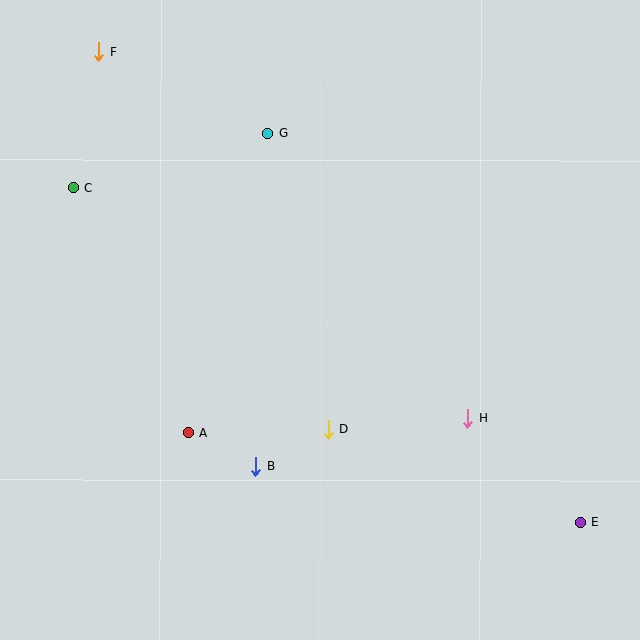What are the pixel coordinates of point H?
Point H is at (468, 419).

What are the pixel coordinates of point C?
Point C is at (73, 188).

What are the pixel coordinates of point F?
Point F is at (98, 51).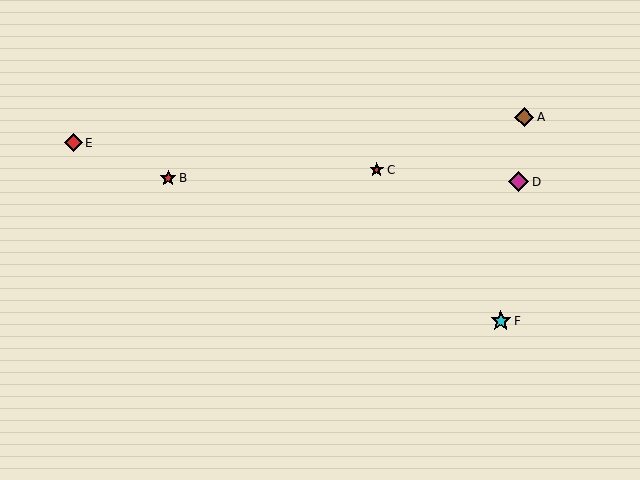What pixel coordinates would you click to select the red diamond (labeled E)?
Click at (74, 143) to select the red diamond E.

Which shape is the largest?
The cyan star (labeled F) is the largest.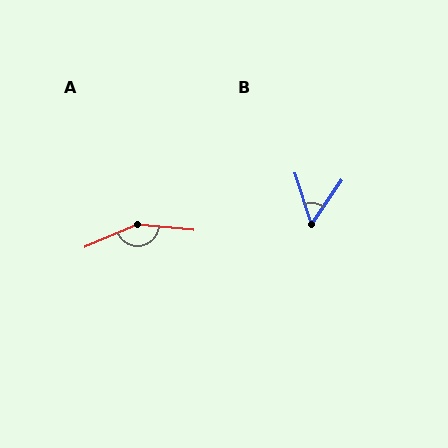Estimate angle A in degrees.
Approximately 151 degrees.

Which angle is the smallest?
B, at approximately 53 degrees.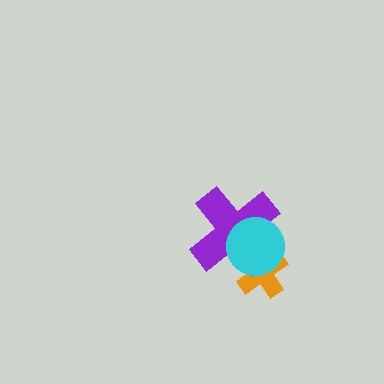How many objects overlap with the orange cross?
2 objects overlap with the orange cross.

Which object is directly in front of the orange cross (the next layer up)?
The purple cross is directly in front of the orange cross.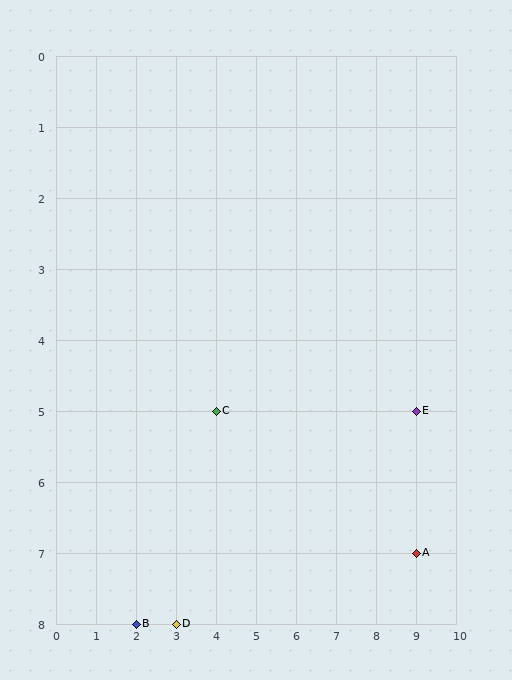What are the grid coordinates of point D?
Point D is at grid coordinates (3, 8).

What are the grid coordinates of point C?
Point C is at grid coordinates (4, 5).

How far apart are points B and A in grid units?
Points B and A are 7 columns and 1 row apart (about 7.1 grid units diagonally).